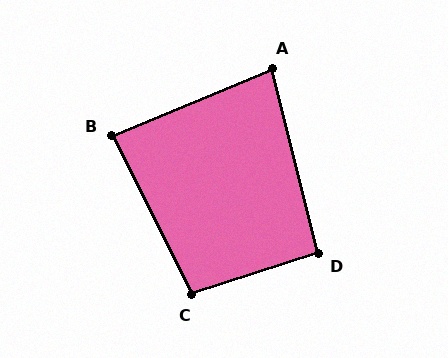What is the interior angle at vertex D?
Approximately 94 degrees (approximately right).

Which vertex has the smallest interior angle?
A, at approximately 81 degrees.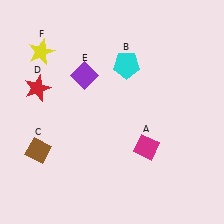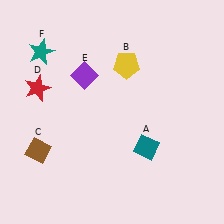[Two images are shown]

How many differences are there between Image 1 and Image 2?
There are 3 differences between the two images.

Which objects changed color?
A changed from magenta to teal. B changed from cyan to yellow. F changed from yellow to teal.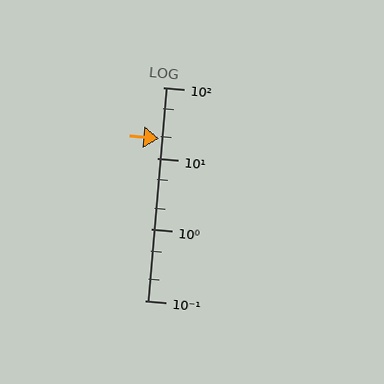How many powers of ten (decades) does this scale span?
The scale spans 3 decades, from 0.1 to 100.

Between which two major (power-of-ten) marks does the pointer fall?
The pointer is between 10 and 100.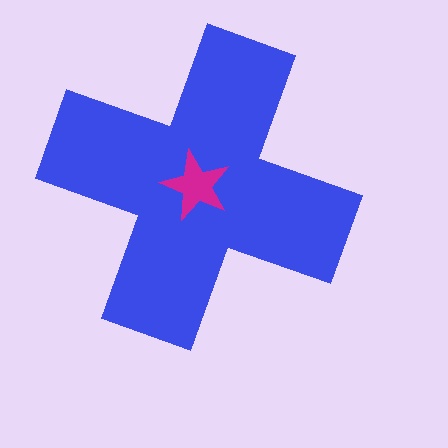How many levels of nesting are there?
2.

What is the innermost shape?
The magenta star.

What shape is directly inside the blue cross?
The magenta star.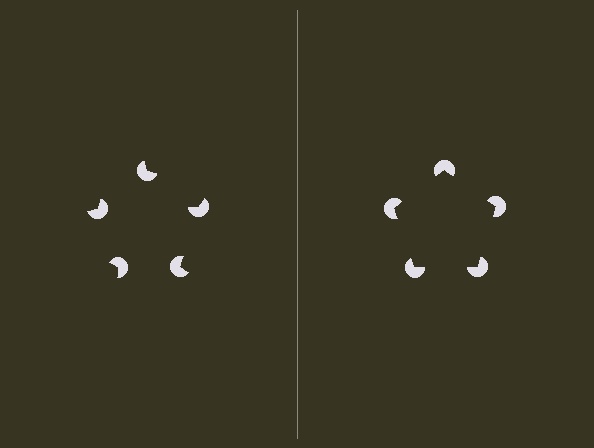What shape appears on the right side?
An illusory pentagon.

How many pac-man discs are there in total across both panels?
10 — 5 on each side.